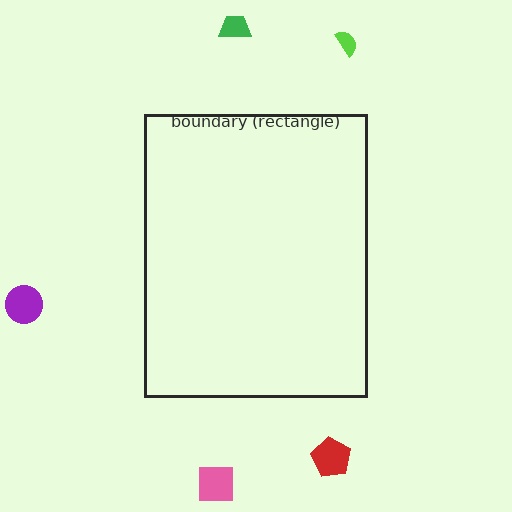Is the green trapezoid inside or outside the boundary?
Outside.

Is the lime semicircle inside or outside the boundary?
Outside.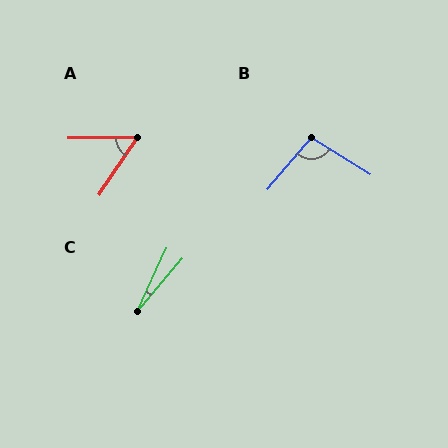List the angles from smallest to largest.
C (16°), A (57°), B (98°).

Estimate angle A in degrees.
Approximately 57 degrees.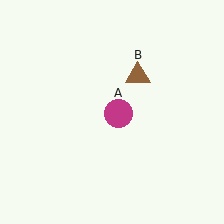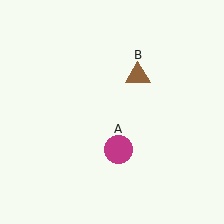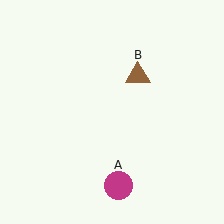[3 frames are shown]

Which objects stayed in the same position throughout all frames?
Brown triangle (object B) remained stationary.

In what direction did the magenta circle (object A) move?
The magenta circle (object A) moved down.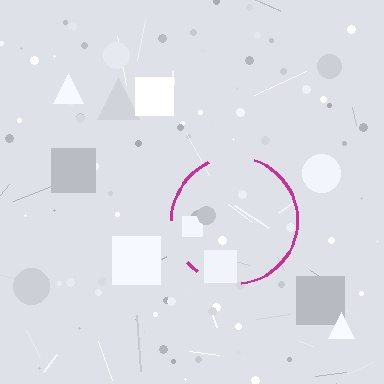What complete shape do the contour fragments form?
The contour fragments form a circle.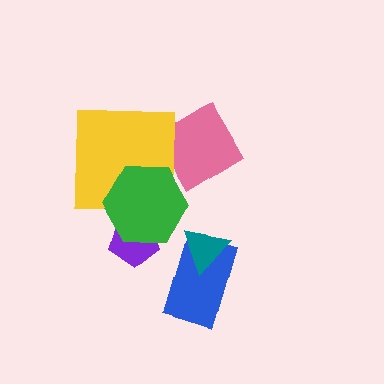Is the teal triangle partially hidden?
No, no other shape covers it.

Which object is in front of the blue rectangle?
The teal triangle is in front of the blue rectangle.